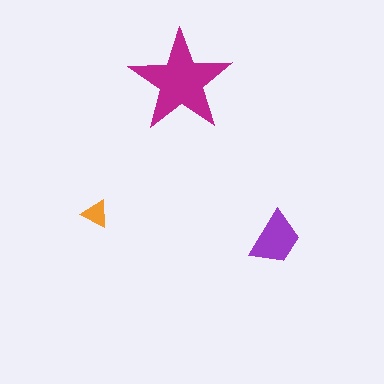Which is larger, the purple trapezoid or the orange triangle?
The purple trapezoid.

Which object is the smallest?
The orange triangle.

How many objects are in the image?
There are 3 objects in the image.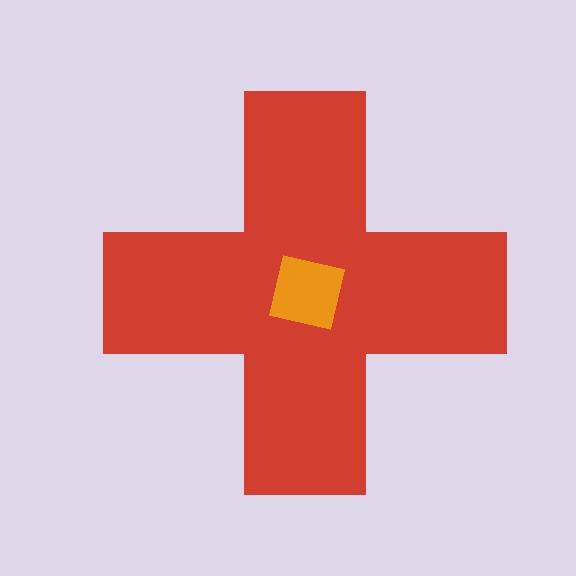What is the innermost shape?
The orange square.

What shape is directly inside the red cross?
The orange square.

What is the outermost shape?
The red cross.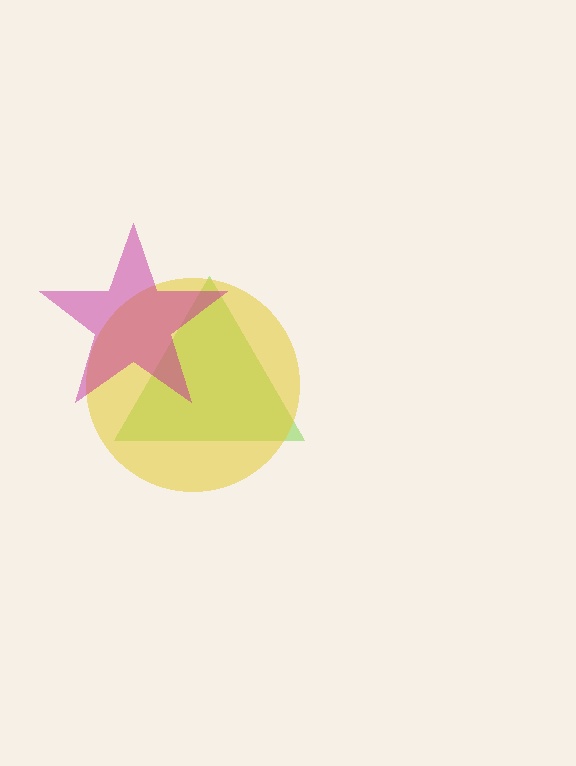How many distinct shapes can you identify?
There are 3 distinct shapes: a lime triangle, a yellow circle, a magenta star.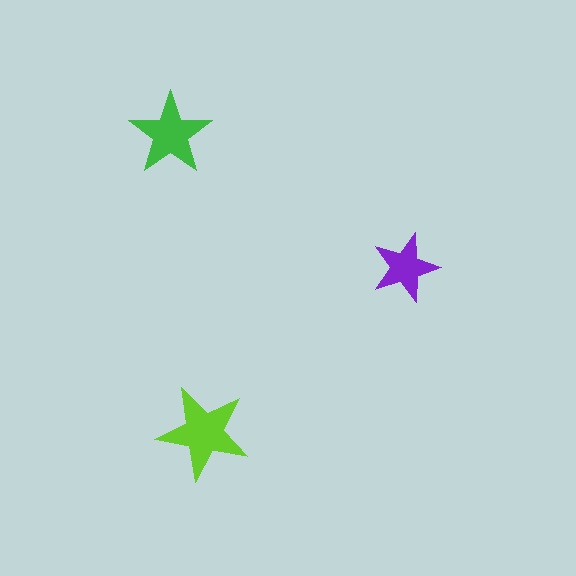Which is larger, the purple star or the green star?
The green one.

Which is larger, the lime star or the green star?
The lime one.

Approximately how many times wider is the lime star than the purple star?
About 1.5 times wider.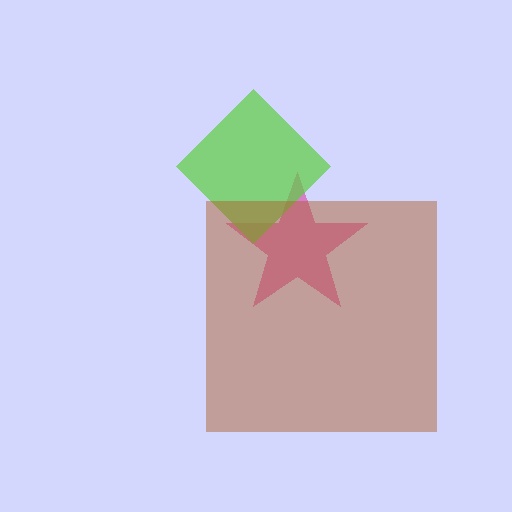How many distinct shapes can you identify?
There are 3 distinct shapes: a magenta star, a lime diamond, a brown square.